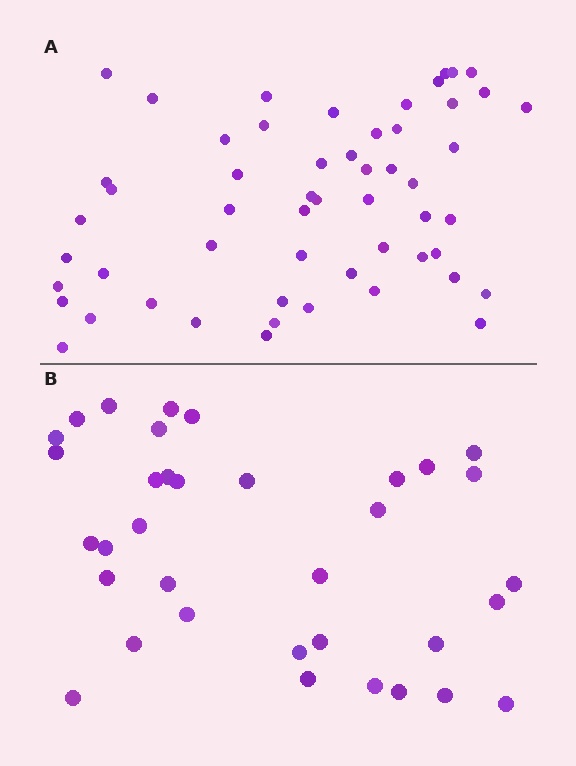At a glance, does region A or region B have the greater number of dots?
Region A (the top region) has more dots.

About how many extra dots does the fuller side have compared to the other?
Region A has approximately 20 more dots than region B.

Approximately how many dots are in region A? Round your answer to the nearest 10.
About 60 dots. (The exact count is 55, which rounds to 60.)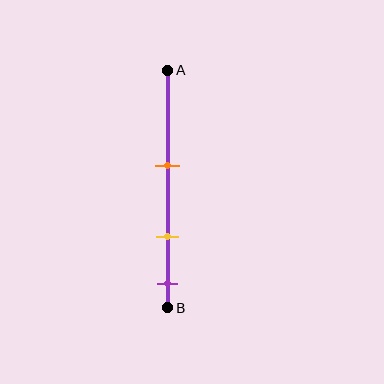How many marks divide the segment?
There are 3 marks dividing the segment.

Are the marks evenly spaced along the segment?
Yes, the marks are approximately evenly spaced.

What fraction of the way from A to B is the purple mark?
The purple mark is approximately 90% (0.9) of the way from A to B.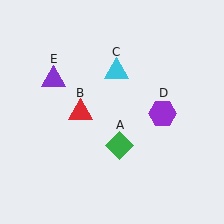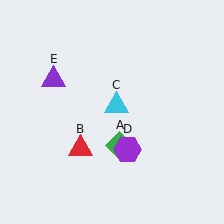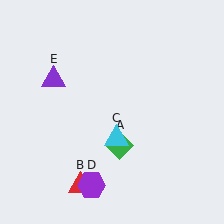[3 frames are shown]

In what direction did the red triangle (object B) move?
The red triangle (object B) moved down.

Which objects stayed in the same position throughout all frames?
Green diamond (object A) and purple triangle (object E) remained stationary.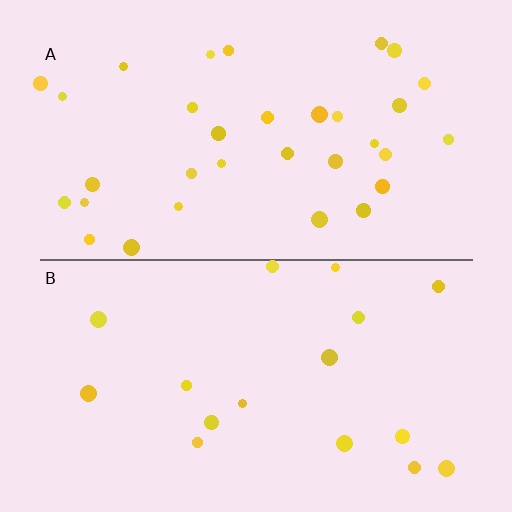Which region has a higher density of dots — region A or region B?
A (the top).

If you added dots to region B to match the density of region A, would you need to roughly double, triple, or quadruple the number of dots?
Approximately double.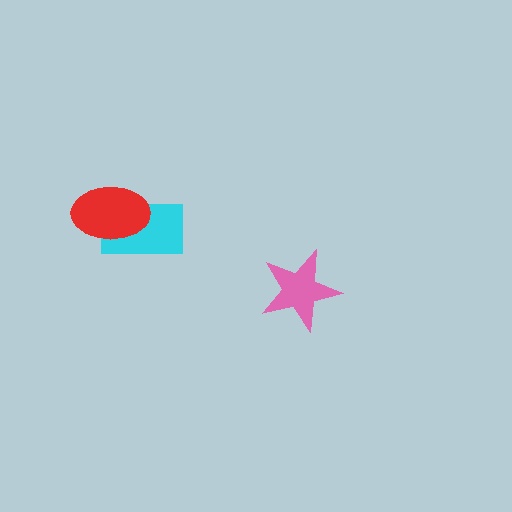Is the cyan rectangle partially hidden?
Yes, it is partially covered by another shape.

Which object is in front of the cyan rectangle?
The red ellipse is in front of the cyan rectangle.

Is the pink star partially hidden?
No, no other shape covers it.